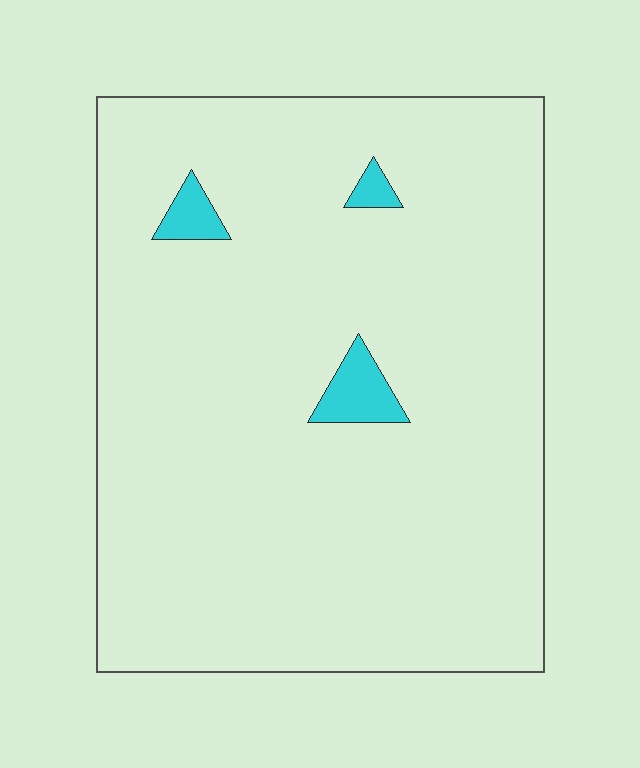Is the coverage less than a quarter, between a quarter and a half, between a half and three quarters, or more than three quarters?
Less than a quarter.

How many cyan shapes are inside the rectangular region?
3.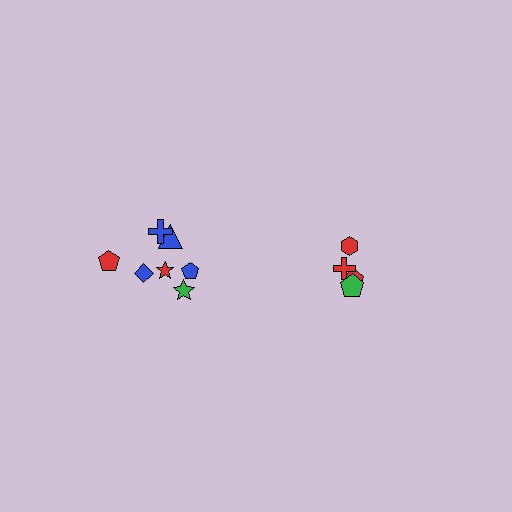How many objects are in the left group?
There are 7 objects.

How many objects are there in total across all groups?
There are 11 objects.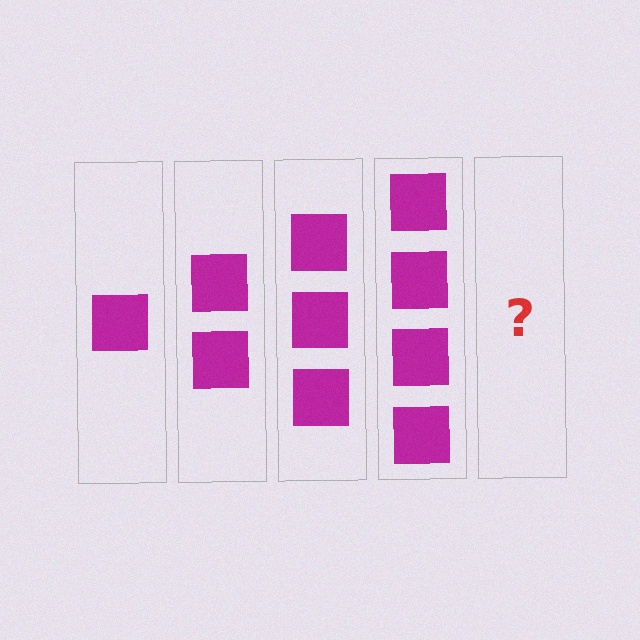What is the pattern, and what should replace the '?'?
The pattern is that each step adds one more square. The '?' should be 5 squares.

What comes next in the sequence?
The next element should be 5 squares.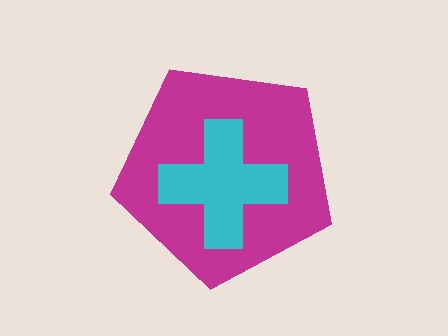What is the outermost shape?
The magenta pentagon.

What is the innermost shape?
The cyan cross.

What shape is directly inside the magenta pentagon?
The cyan cross.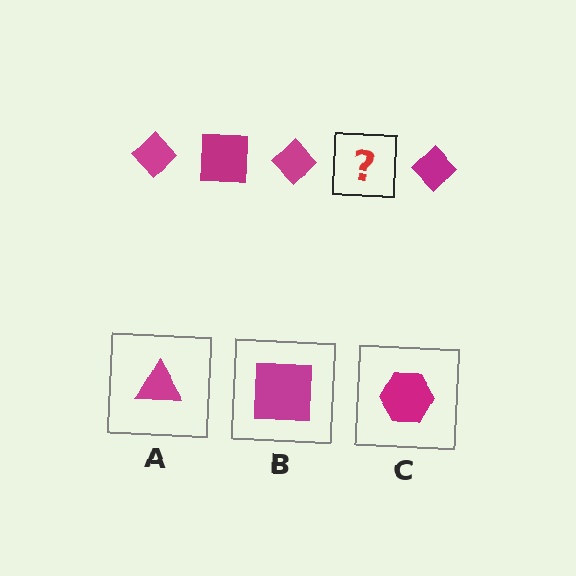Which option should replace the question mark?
Option B.